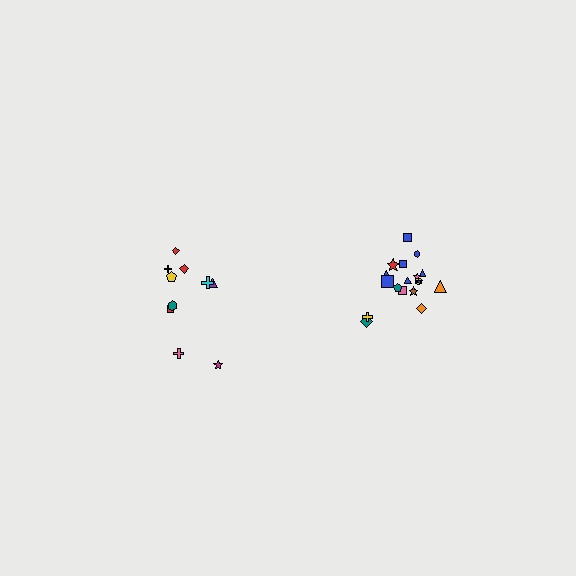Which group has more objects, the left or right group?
The right group.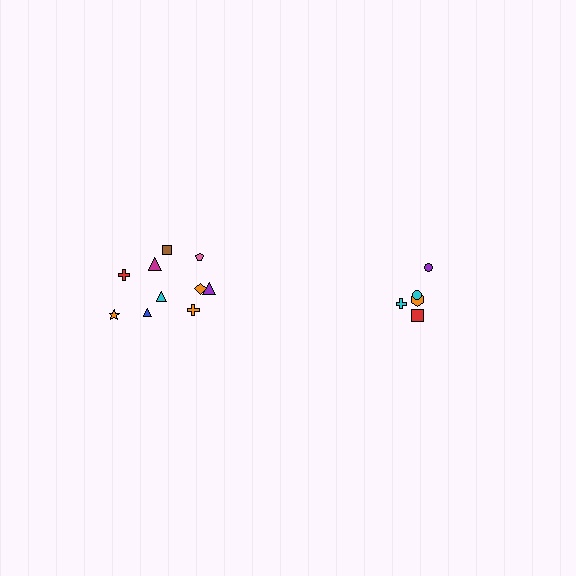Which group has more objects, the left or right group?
The left group.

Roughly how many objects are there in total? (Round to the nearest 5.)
Roughly 15 objects in total.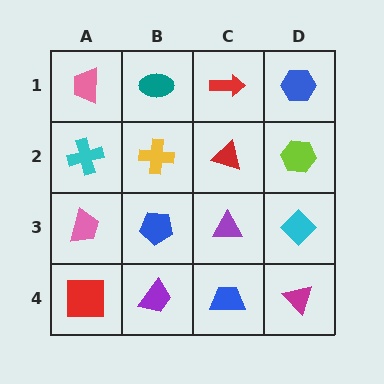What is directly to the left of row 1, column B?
A pink trapezoid.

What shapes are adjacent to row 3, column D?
A lime hexagon (row 2, column D), a magenta triangle (row 4, column D), a purple triangle (row 3, column C).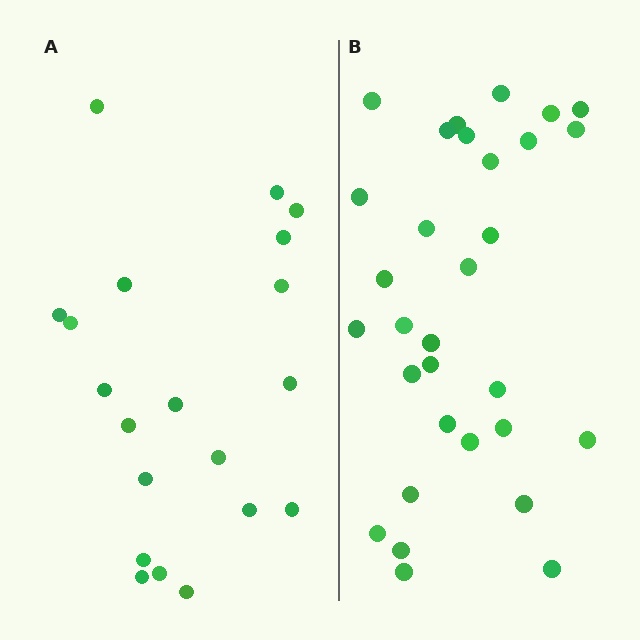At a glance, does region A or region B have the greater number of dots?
Region B (the right region) has more dots.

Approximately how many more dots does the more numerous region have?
Region B has roughly 12 or so more dots than region A.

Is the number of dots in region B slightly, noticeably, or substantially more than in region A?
Region B has substantially more. The ratio is roughly 1.6 to 1.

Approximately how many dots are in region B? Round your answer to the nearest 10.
About 30 dots. (The exact count is 31, which rounds to 30.)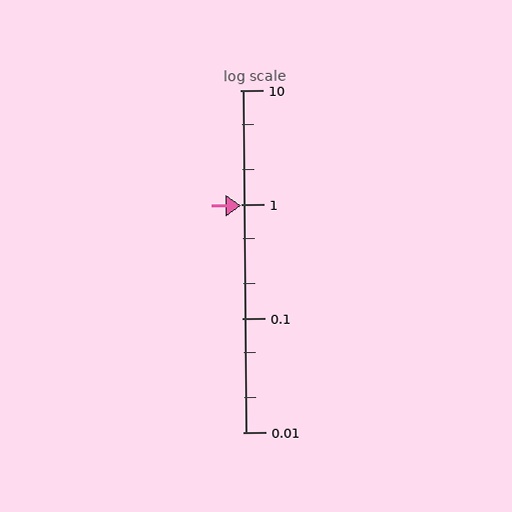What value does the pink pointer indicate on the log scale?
The pointer indicates approximately 0.98.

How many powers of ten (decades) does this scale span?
The scale spans 3 decades, from 0.01 to 10.